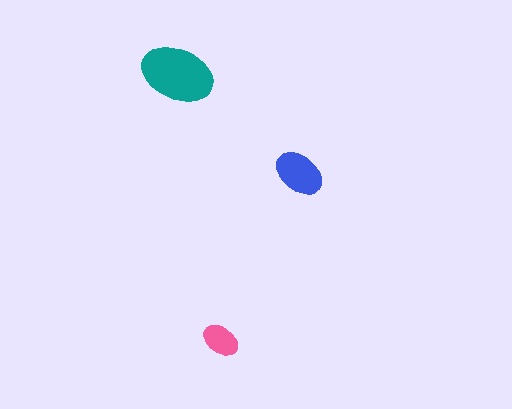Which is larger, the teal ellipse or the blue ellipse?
The teal one.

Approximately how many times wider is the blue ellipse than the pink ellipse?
About 1.5 times wider.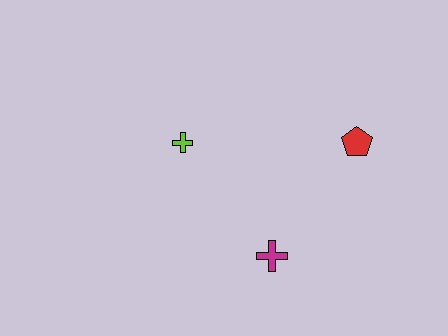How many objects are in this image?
There are 3 objects.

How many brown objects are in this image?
There are no brown objects.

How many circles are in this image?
There are no circles.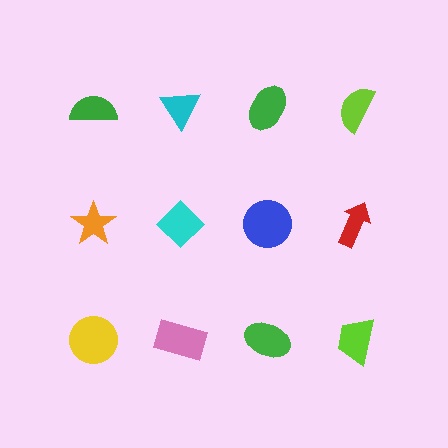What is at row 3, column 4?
A lime trapezoid.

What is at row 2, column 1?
An orange star.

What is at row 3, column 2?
A pink rectangle.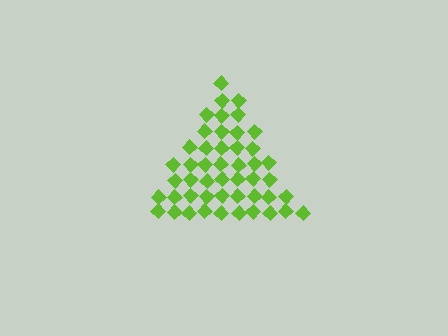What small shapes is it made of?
It is made of small diamonds.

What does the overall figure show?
The overall figure shows a triangle.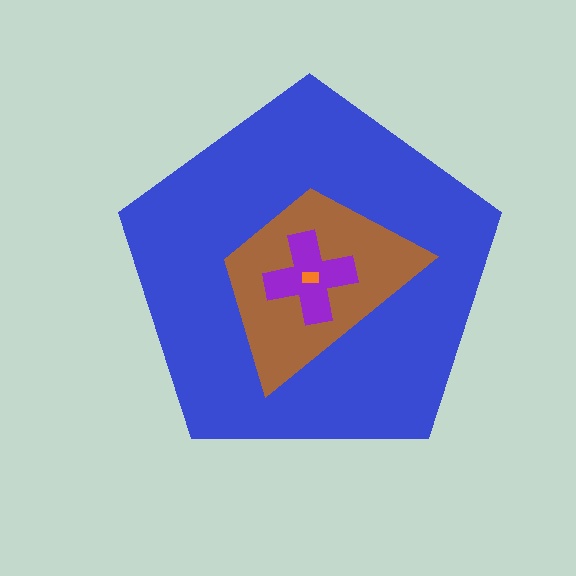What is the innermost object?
The orange rectangle.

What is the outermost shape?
The blue pentagon.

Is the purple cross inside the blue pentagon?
Yes.